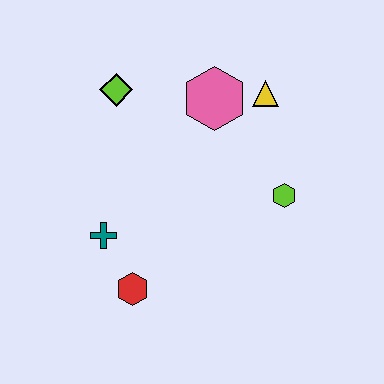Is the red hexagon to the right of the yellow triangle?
No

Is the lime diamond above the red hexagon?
Yes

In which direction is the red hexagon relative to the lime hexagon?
The red hexagon is to the left of the lime hexagon.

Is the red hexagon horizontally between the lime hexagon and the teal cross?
Yes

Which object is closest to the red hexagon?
The teal cross is closest to the red hexagon.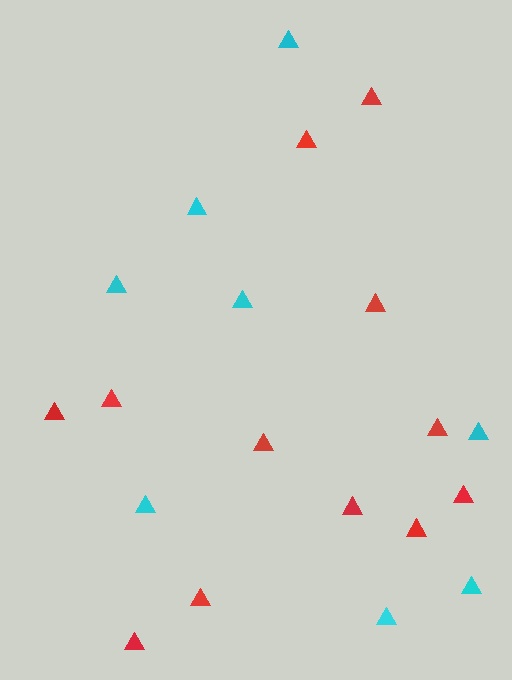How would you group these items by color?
There are 2 groups: one group of cyan triangles (8) and one group of red triangles (12).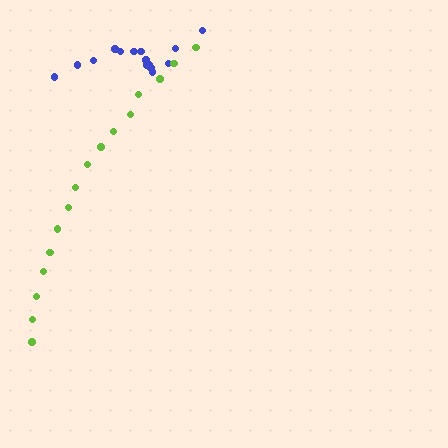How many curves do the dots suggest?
There are 2 distinct paths.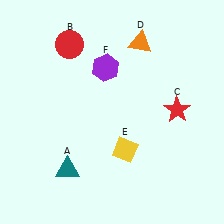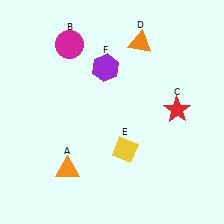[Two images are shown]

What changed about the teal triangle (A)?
In Image 1, A is teal. In Image 2, it changed to orange.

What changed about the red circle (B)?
In Image 1, B is red. In Image 2, it changed to magenta.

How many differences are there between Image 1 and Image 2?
There are 2 differences between the two images.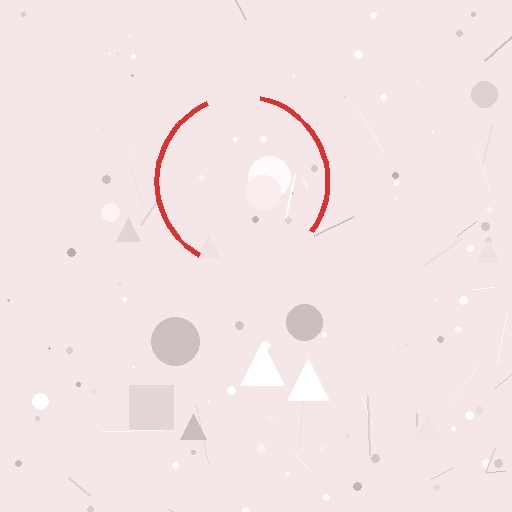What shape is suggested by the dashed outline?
The dashed outline suggests a circle.